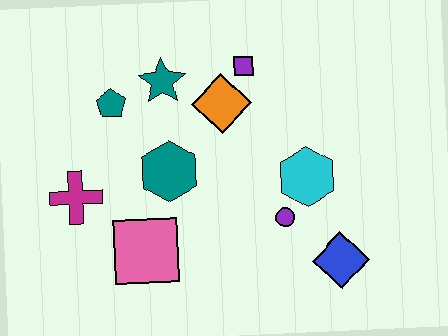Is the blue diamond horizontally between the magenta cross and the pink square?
No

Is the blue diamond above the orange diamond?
No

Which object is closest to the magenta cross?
The pink square is closest to the magenta cross.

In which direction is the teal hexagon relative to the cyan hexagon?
The teal hexagon is to the left of the cyan hexagon.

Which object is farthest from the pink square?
The purple square is farthest from the pink square.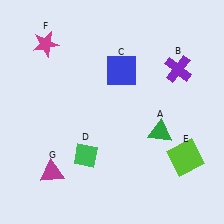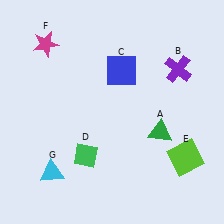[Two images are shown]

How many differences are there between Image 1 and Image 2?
There is 1 difference between the two images.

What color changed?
The triangle (G) changed from magenta in Image 1 to cyan in Image 2.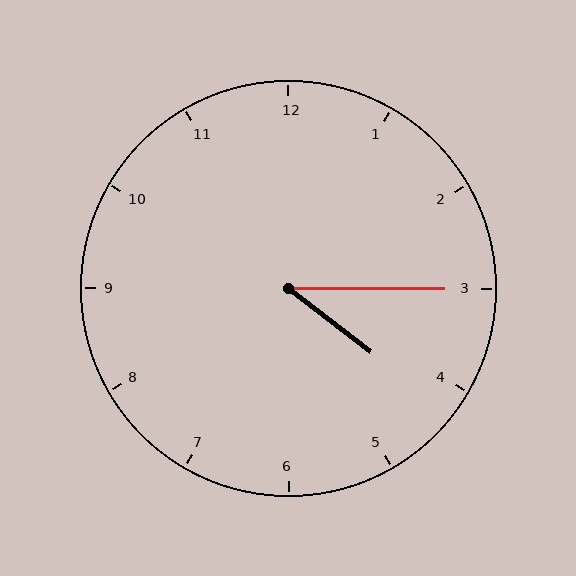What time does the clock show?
4:15.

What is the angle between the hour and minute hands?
Approximately 38 degrees.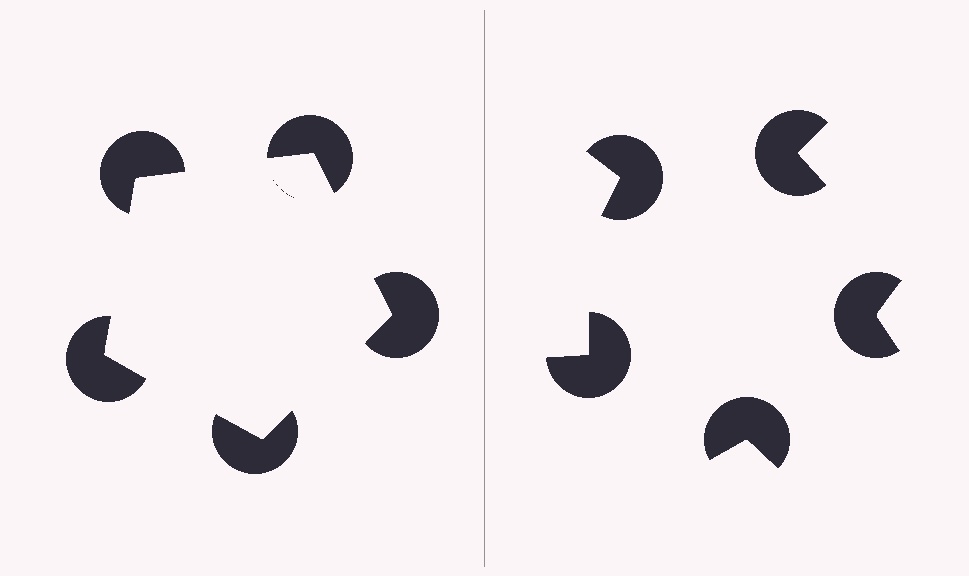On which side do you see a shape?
An illusory pentagon appears on the left side. On the right side the wedge cuts are rotated, so no coherent shape forms.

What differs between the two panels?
The pac-man discs are positioned identically on both sides; only the wedge orientations differ. On the left they align to a pentagon; on the right they are misaligned.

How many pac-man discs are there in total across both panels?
10 — 5 on each side.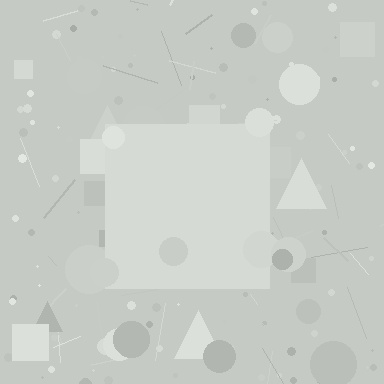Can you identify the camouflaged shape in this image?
The camouflaged shape is a square.